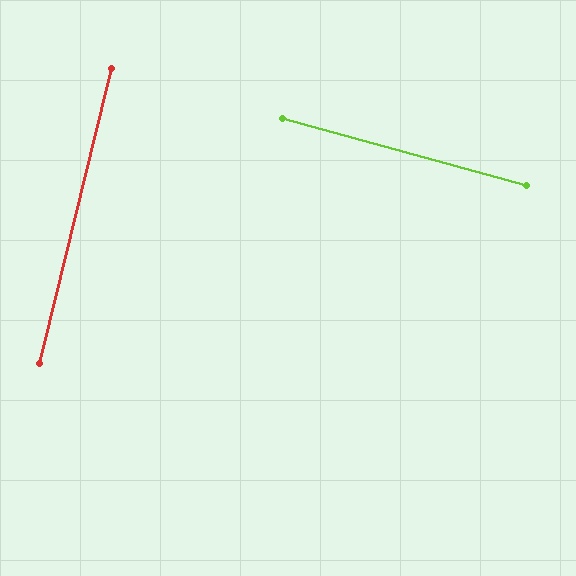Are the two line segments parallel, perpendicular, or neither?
Perpendicular — they meet at approximately 88°.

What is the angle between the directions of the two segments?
Approximately 88 degrees.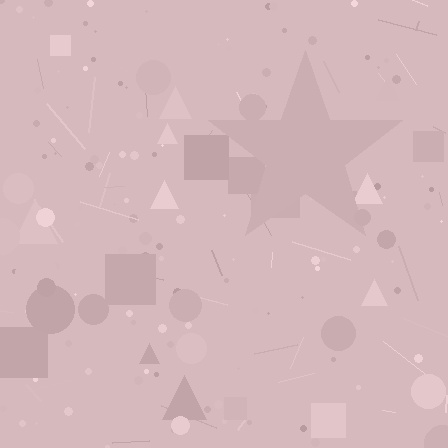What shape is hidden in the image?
A star is hidden in the image.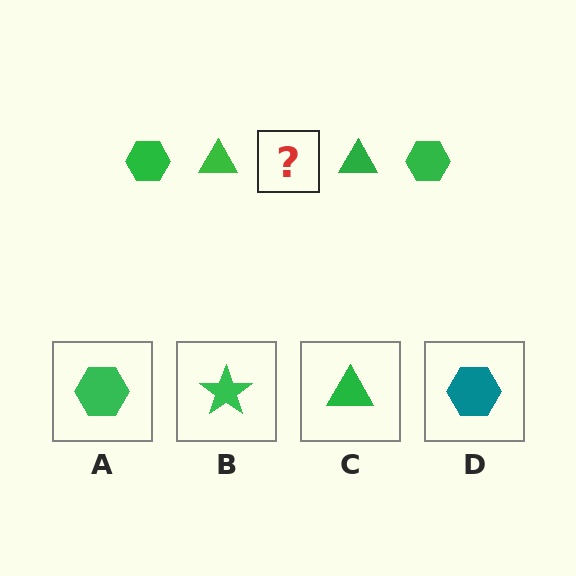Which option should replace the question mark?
Option A.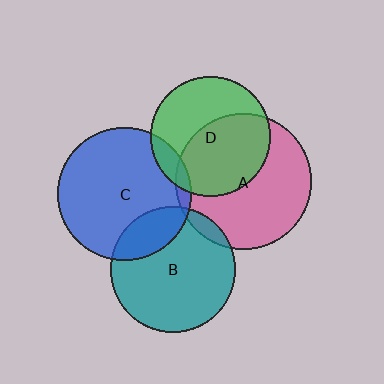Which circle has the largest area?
Circle A (pink).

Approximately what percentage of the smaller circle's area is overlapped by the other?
Approximately 20%.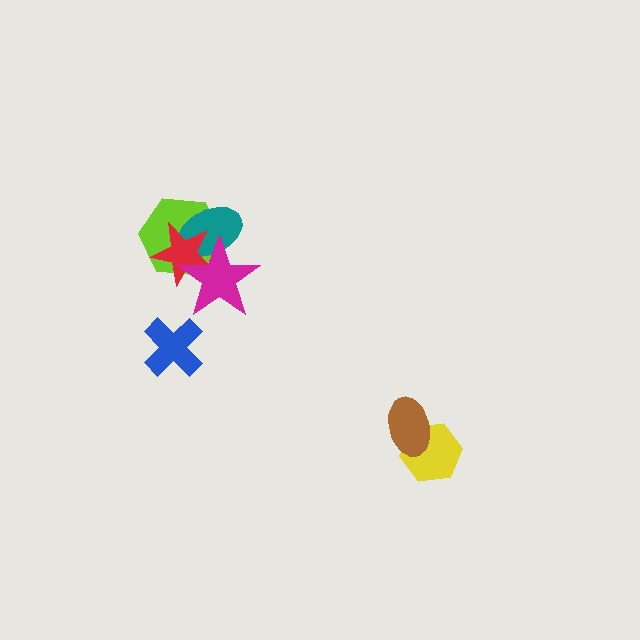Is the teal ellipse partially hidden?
Yes, it is partially covered by another shape.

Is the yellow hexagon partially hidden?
Yes, it is partially covered by another shape.